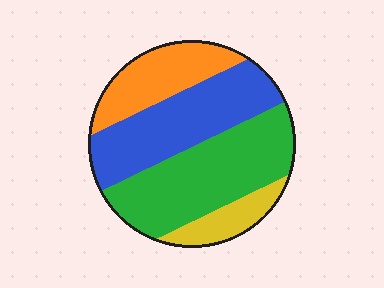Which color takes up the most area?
Green, at roughly 40%.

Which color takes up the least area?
Yellow, at roughly 10%.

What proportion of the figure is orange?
Orange takes up about one fifth (1/5) of the figure.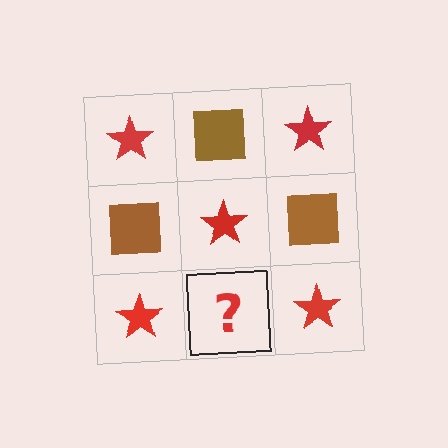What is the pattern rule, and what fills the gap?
The rule is that it alternates red star and brown square in a checkerboard pattern. The gap should be filled with a brown square.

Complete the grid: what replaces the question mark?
The question mark should be replaced with a brown square.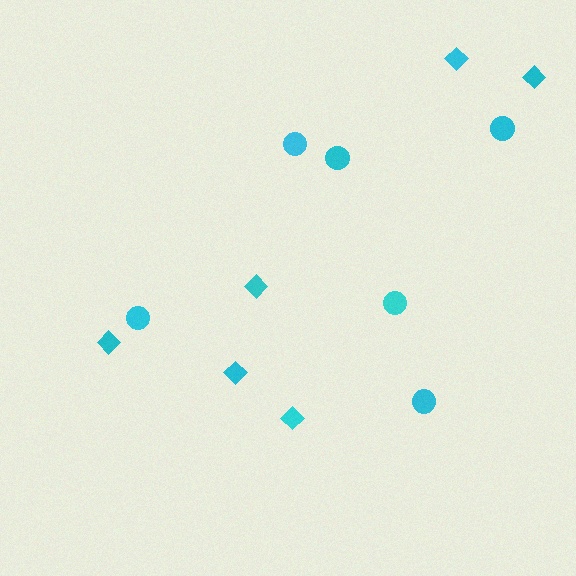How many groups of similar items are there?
There are 2 groups: one group of diamonds (6) and one group of circles (6).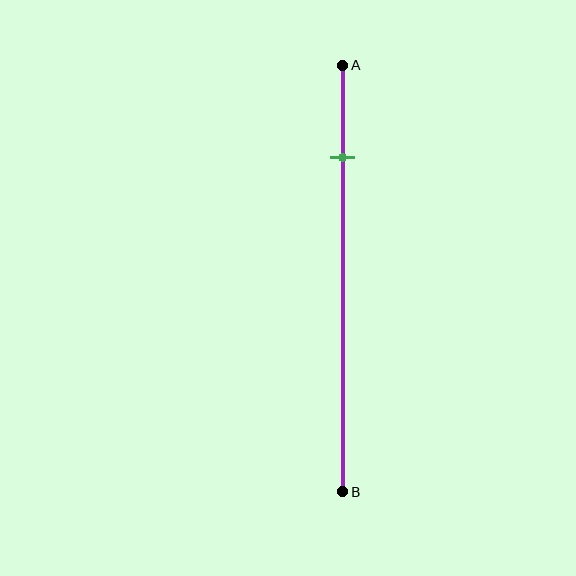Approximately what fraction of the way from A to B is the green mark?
The green mark is approximately 20% of the way from A to B.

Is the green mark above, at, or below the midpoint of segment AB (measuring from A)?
The green mark is above the midpoint of segment AB.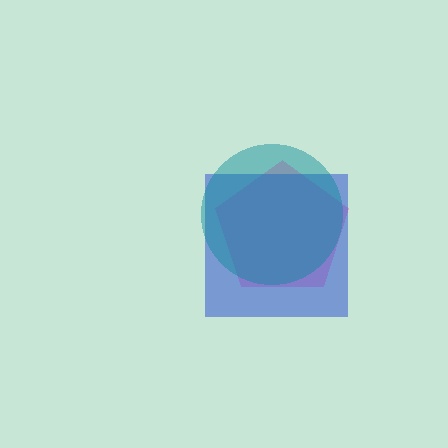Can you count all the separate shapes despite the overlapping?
Yes, there are 3 separate shapes.